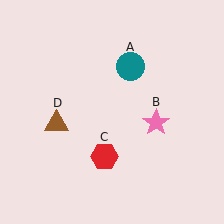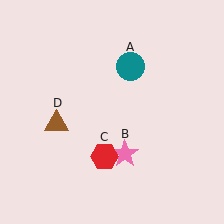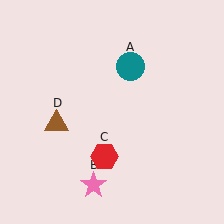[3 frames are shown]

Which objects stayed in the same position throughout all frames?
Teal circle (object A) and red hexagon (object C) and brown triangle (object D) remained stationary.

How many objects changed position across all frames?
1 object changed position: pink star (object B).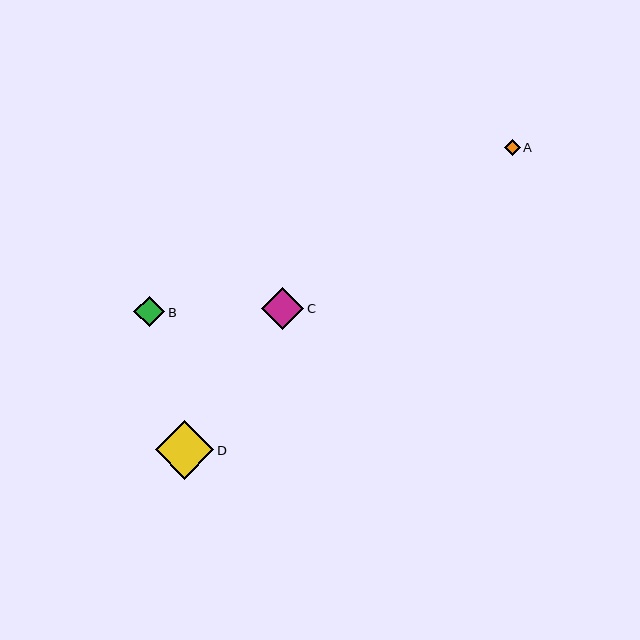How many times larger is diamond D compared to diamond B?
Diamond D is approximately 1.9 times the size of diamond B.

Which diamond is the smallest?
Diamond A is the smallest with a size of approximately 16 pixels.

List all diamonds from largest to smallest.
From largest to smallest: D, C, B, A.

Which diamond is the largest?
Diamond D is the largest with a size of approximately 59 pixels.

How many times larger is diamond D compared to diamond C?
Diamond D is approximately 1.4 times the size of diamond C.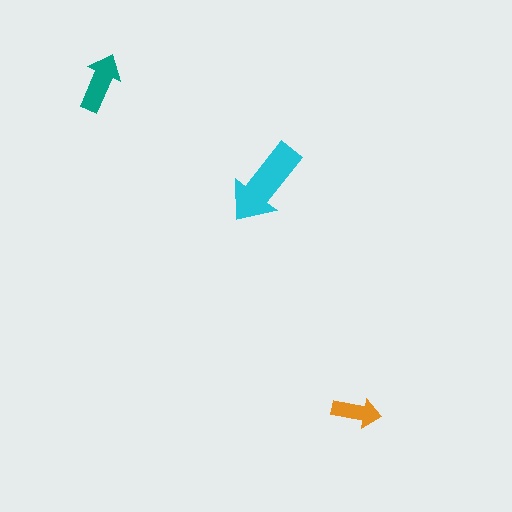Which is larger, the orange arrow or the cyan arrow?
The cyan one.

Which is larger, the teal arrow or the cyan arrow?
The cyan one.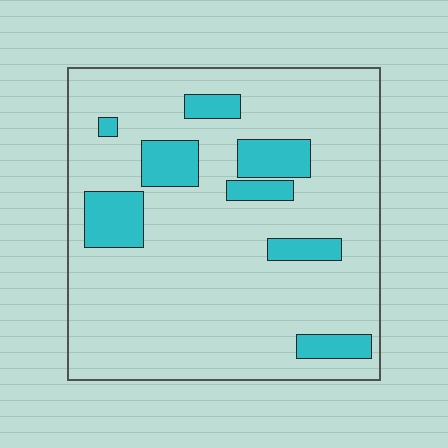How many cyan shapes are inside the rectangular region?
8.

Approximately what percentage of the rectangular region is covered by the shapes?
Approximately 15%.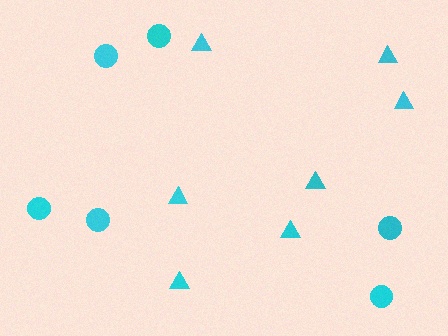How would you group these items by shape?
There are 2 groups: one group of circles (6) and one group of triangles (7).